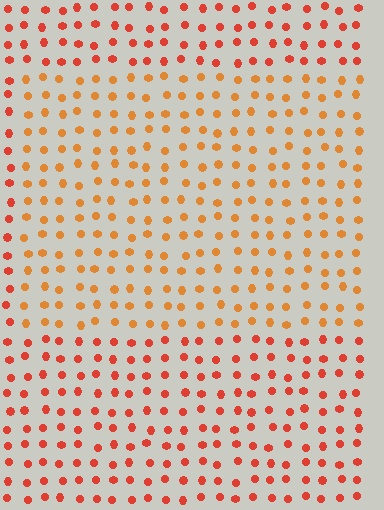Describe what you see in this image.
The image is filled with small red elements in a uniform arrangement. A rectangle-shaped region is visible where the elements are tinted to a slightly different hue, forming a subtle color boundary.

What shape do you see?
I see a rectangle.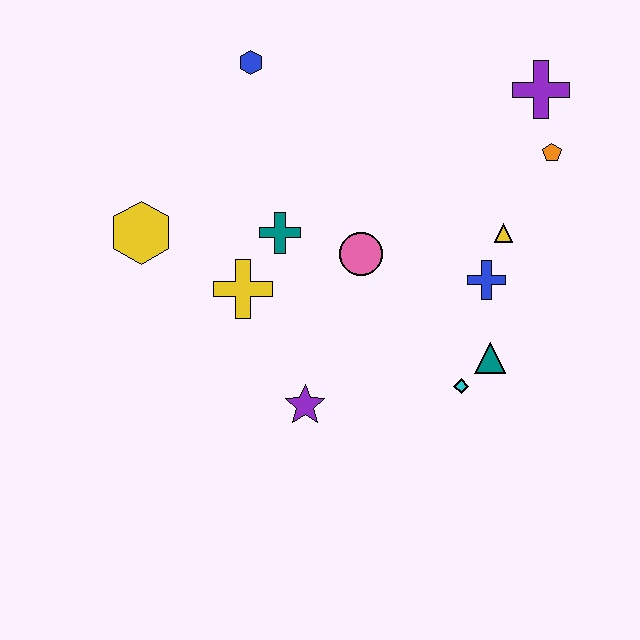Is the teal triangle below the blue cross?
Yes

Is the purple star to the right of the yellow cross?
Yes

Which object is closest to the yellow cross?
The teal cross is closest to the yellow cross.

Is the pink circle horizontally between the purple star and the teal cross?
No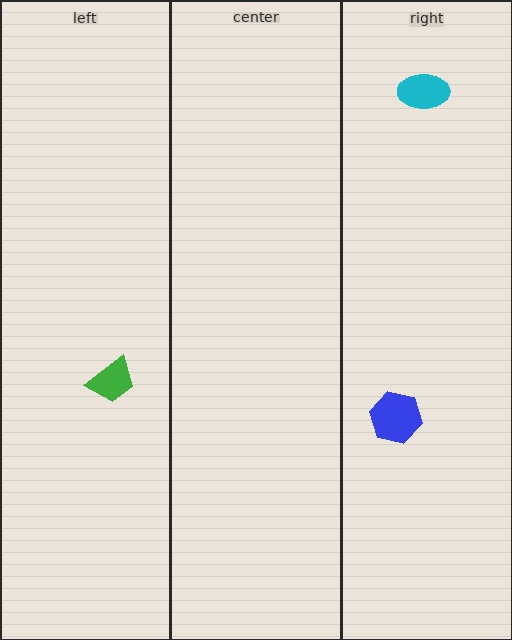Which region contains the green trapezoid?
The left region.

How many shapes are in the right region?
2.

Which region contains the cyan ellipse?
The right region.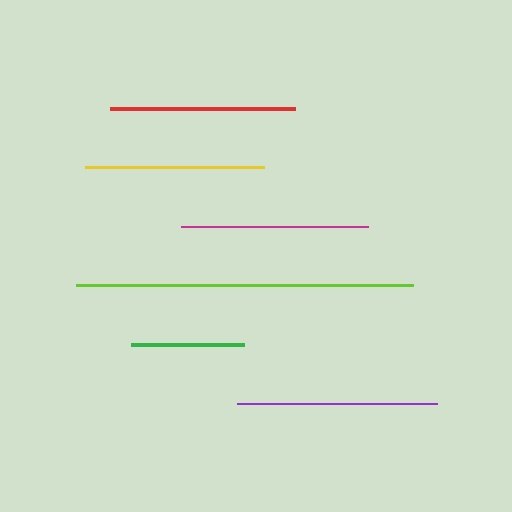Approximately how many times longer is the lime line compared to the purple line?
The lime line is approximately 1.7 times the length of the purple line.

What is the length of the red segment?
The red segment is approximately 186 pixels long.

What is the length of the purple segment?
The purple segment is approximately 199 pixels long.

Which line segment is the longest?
The lime line is the longest at approximately 337 pixels.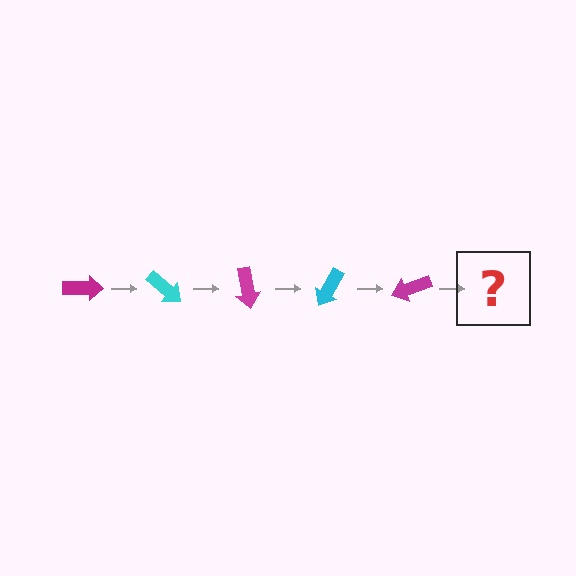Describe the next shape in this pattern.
It should be a cyan arrow, rotated 200 degrees from the start.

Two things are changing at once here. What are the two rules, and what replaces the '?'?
The two rules are that it rotates 40 degrees each step and the color cycles through magenta and cyan. The '?' should be a cyan arrow, rotated 200 degrees from the start.